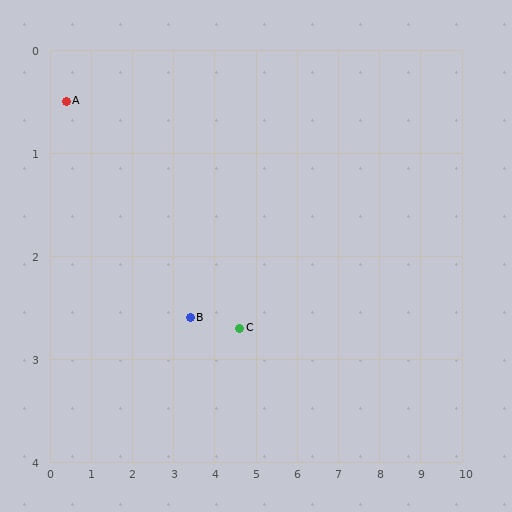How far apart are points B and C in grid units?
Points B and C are about 1.2 grid units apart.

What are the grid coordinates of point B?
Point B is at approximately (3.4, 2.6).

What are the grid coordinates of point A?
Point A is at approximately (0.4, 0.5).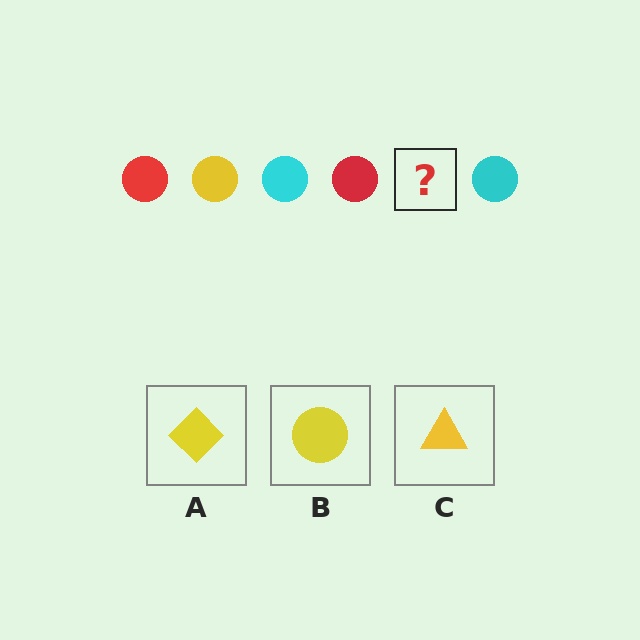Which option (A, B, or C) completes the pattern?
B.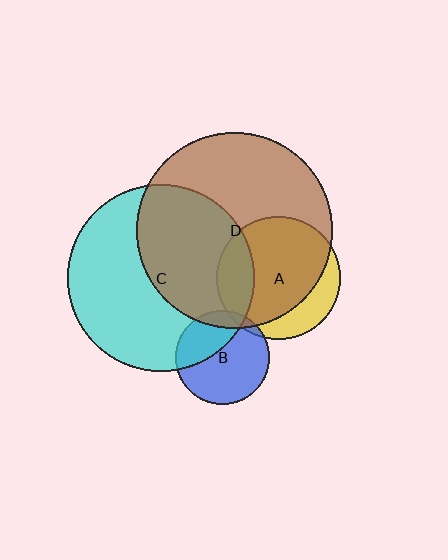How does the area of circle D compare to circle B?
Approximately 4.4 times.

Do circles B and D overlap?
Yes.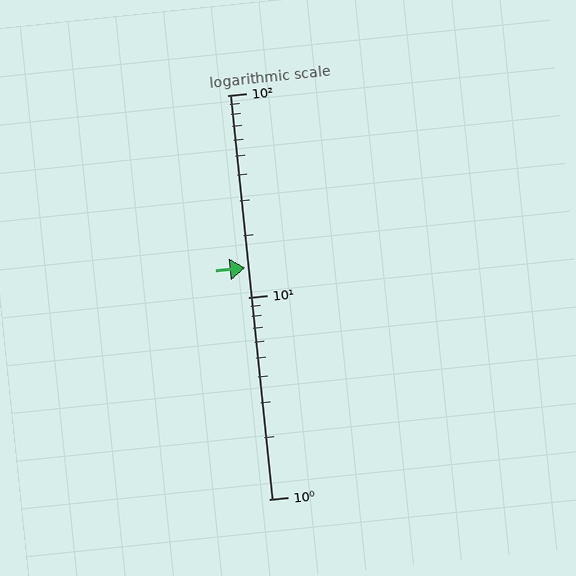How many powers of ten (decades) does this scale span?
The scale spans 2 decades, from 1 to 100.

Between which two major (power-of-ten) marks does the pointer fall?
The pointer is between 10 and 100.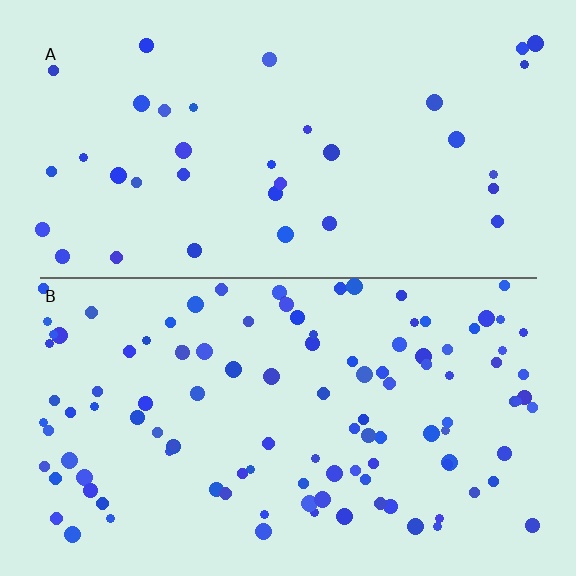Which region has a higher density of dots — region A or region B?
B (the bottom).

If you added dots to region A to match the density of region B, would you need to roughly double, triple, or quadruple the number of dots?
Approximately triple.